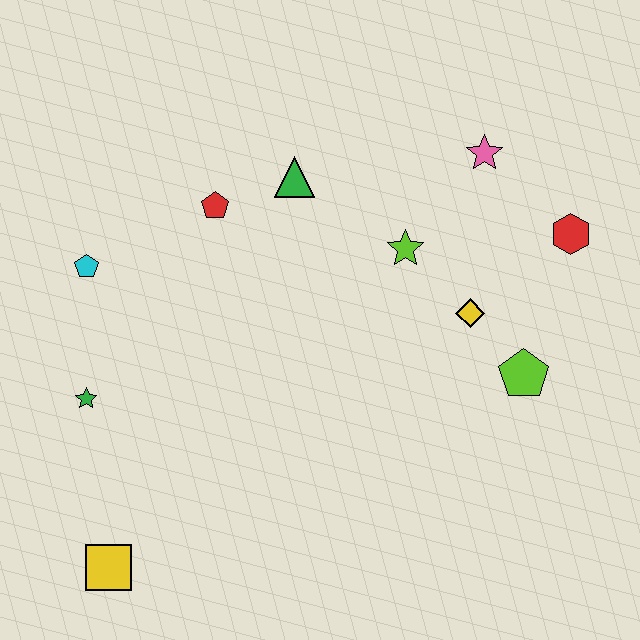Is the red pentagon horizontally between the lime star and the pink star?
No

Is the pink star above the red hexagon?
Yes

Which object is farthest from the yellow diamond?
The yellow square is farthest from the yellow diamond.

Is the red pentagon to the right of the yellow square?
Yes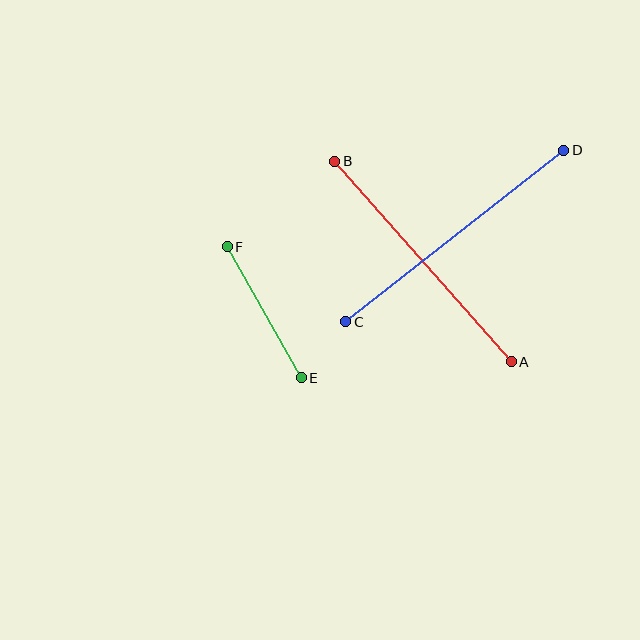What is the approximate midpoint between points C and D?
The midpoint is at approximately (455, 236) pixels.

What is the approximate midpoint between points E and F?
The midpoint is at approximately (264, 312) pixels.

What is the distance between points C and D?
The distance is approximately 277 pixels.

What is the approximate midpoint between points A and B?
The midpoint is at approximately (423, 261) pixels.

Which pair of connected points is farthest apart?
Points C and D are farthest apart.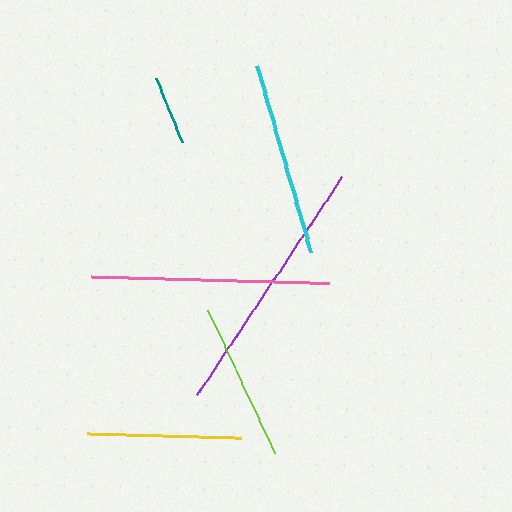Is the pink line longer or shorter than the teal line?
The pink line is longer than the teal line.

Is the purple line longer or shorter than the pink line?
The purple line is longer than the pink line.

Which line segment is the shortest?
The teal line is the shortest at approximately 69 pixels.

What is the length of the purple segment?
The purple segment is approximately 262 pixels long.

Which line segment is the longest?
The purple line is the longest at approximately 262 pixels.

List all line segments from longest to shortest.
From longest to shortest: purple, pink, cyan, lime, yellow, teal.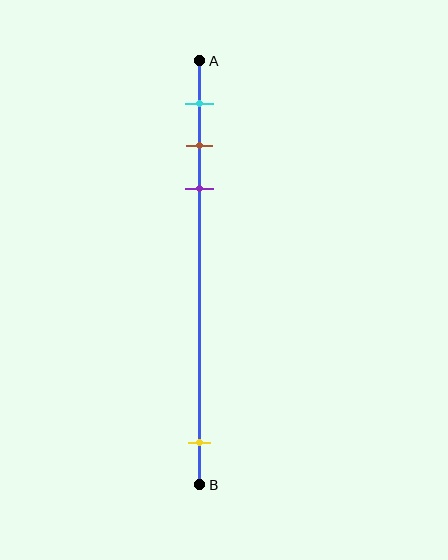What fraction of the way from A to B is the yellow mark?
The yellow mark is approximately 90% (0.9) of the way from A to B.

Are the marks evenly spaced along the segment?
No, the marks are not evenly spaced.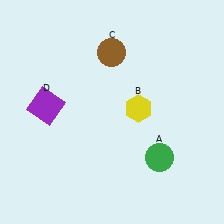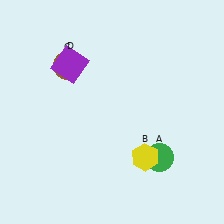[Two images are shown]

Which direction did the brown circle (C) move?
The brown circle (C) moved left.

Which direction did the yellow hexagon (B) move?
The yellow hexagon (B) moved down.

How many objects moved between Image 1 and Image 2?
3 objects moved between the two images.